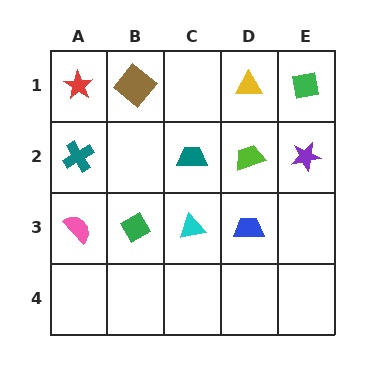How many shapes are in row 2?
4 shapes.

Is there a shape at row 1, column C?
No, that cell is empty.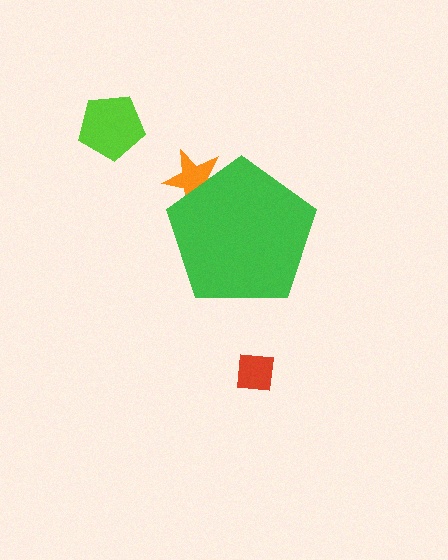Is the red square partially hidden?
No, the red square is fully visible.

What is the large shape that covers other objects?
A green pentagon.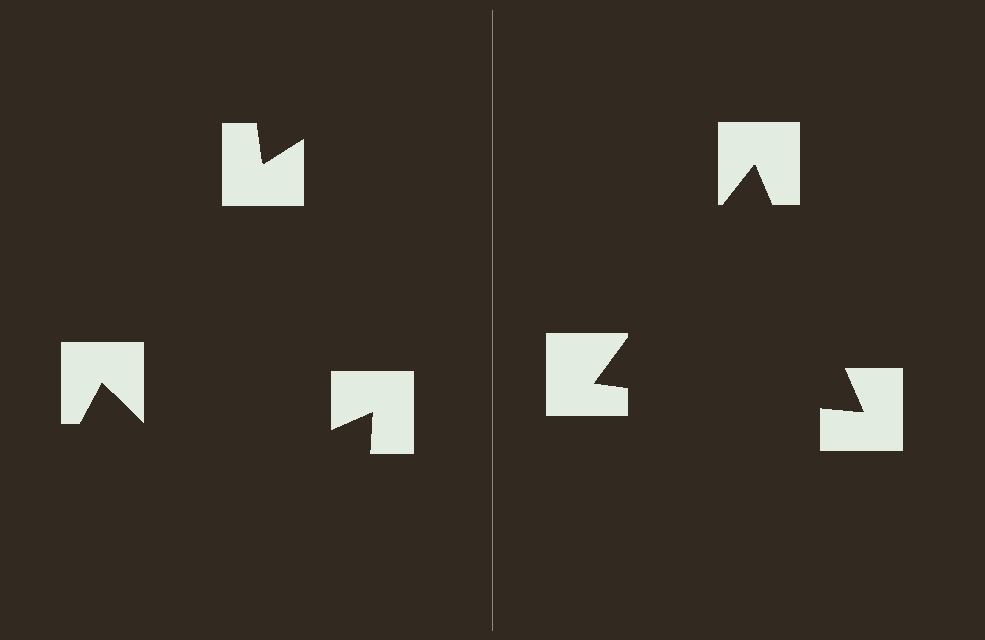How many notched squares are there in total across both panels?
6 — 3 on each side.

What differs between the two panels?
The notched squares are positioned identically on both sides; only the wedge orientations differ. On the right they align to a triangle; on the left they are misaligned.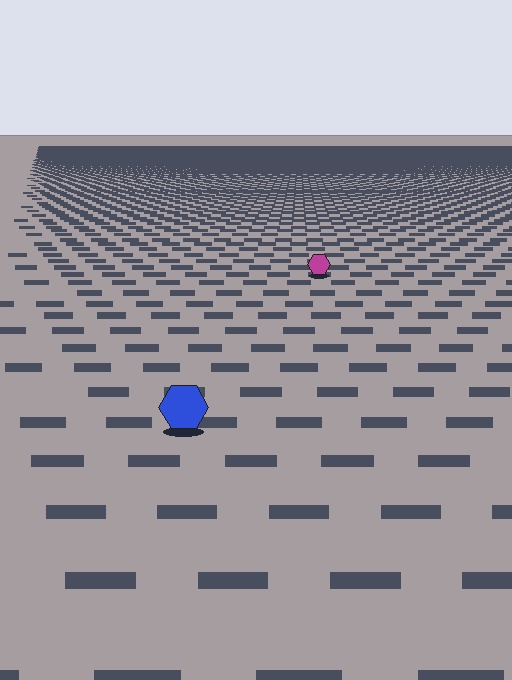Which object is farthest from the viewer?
The magenta hexagon is farthest from the viewer. It appears smaller and the ground texture around it is denser.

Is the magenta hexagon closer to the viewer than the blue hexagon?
No. The blue hexagon is closer — you can tell from the texture gradient: the ground texture is coarser near it.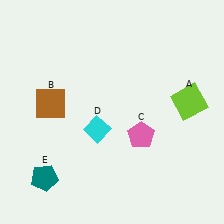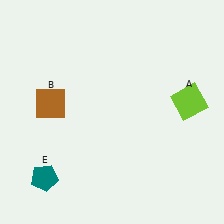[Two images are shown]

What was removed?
The cyan diamond (D), the pink pentagon (C) were removed in Image 2.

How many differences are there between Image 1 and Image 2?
There are 2 differences between the two images.